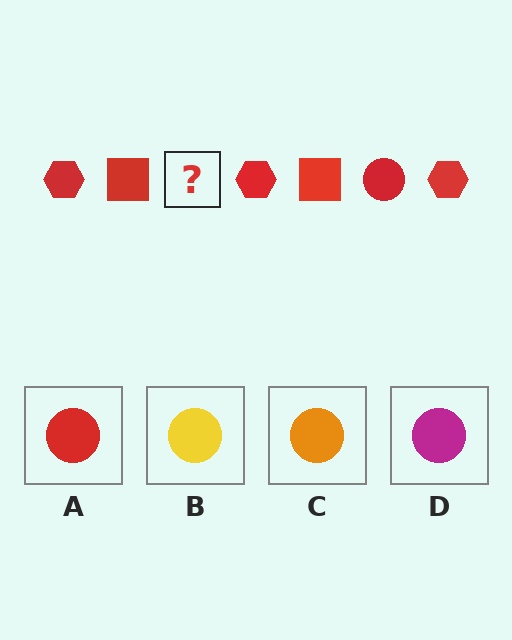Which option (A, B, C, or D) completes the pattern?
A.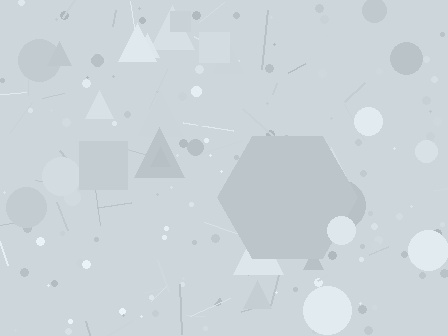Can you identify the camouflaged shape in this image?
The camouflaged shape is a hexagon.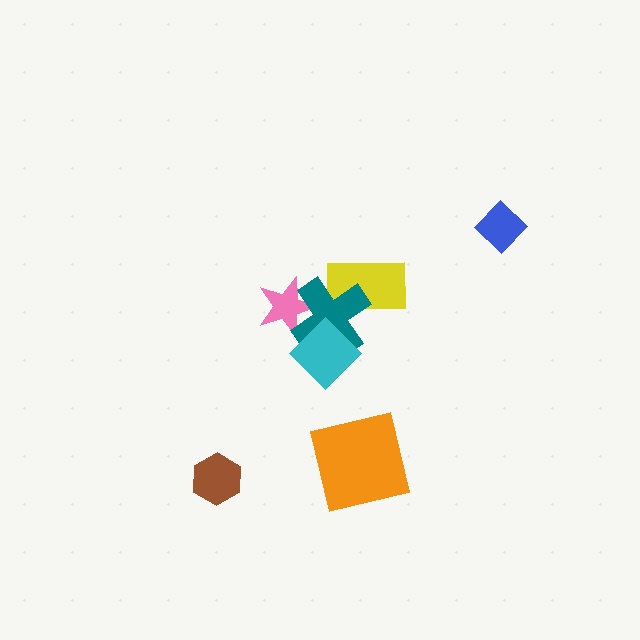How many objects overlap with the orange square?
0 objects overlap with the orange square.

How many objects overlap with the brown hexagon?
0 objects overlap with the brown hexagon.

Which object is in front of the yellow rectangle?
The teal cross is in front of the yellow rectangle.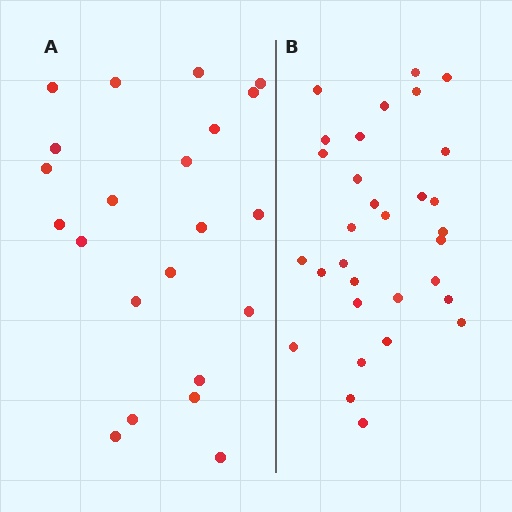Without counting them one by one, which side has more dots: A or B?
Region B (the right region) has more dots.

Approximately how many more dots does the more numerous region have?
Region B has roughly 8 or so more dots than region A.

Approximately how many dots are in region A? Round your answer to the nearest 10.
About 20 dots. (The exact count is 22, which rounds to 20.)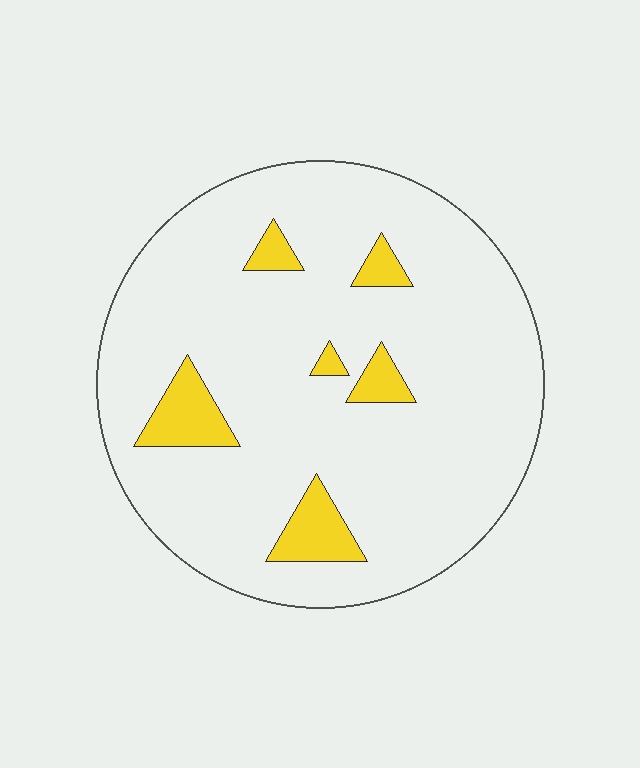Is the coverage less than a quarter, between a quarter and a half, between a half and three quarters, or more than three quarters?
Less than a quarter.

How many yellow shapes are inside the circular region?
6.